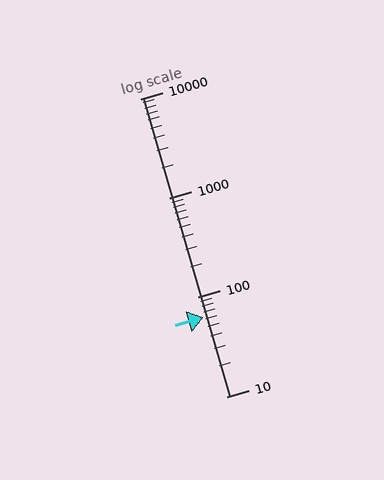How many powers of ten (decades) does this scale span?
The scale spans 3 decades, from 10 to 10000.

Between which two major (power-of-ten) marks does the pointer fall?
The pointer is between 10 and 100.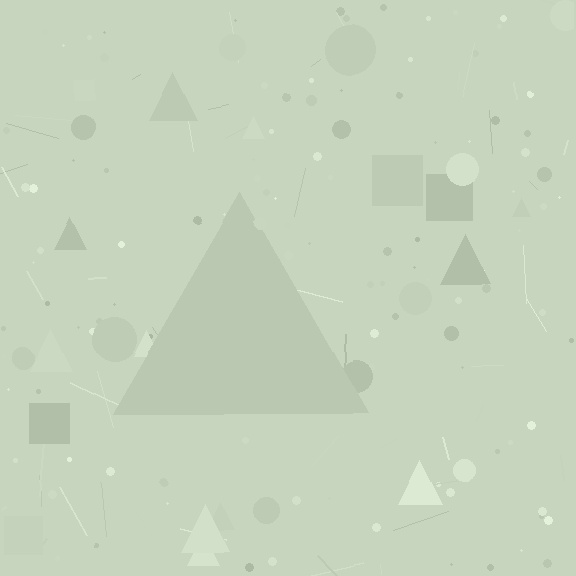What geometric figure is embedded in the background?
A triangle is embedded in the background.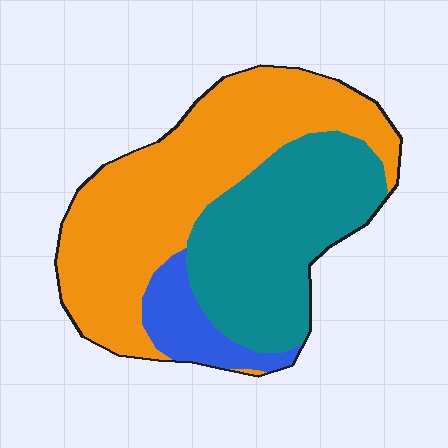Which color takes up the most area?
Orange, at roughly 50%.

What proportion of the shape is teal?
Teal covers about 40% of the shape.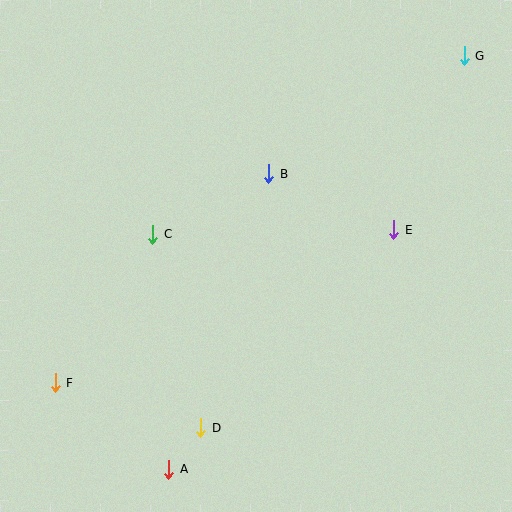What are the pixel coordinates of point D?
Point D is at (201, 428).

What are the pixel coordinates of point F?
Point F is at (55, 383).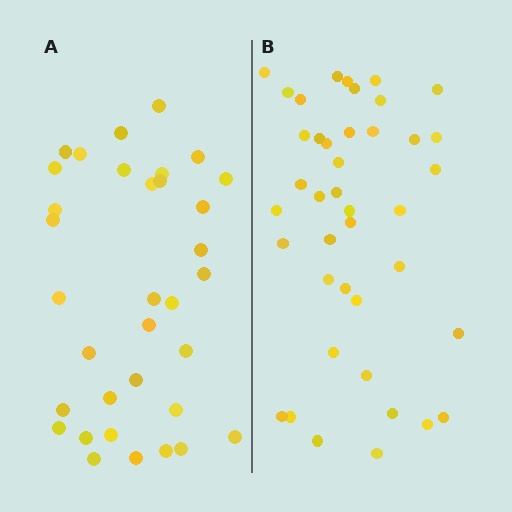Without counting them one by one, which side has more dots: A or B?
Region B (the right region) has more dots.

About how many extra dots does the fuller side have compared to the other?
Region B has roughly 8 or so more dots than region A.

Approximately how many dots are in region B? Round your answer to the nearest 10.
About 40 dots. (The exact count is 41, which rounds to 40.)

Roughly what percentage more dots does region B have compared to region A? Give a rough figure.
About 20% more.